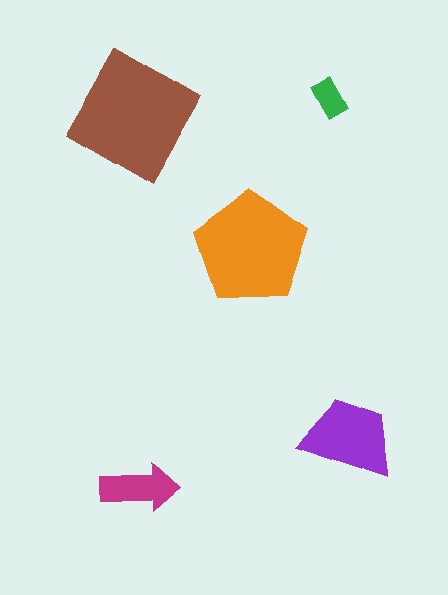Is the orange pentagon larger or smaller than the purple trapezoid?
Larger.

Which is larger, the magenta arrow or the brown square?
The brown square.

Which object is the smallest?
The green rectangle.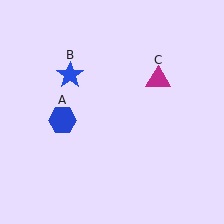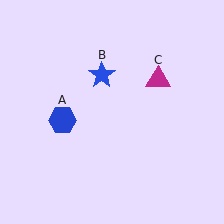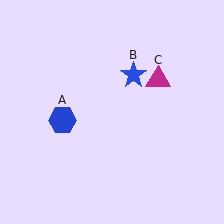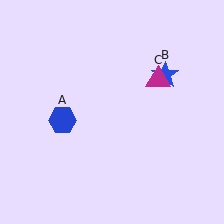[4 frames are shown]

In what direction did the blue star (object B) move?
The blue star (object B) moved right.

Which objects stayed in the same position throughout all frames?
Blue hexagon (object A) and magenta triangle (object C) remained stationary.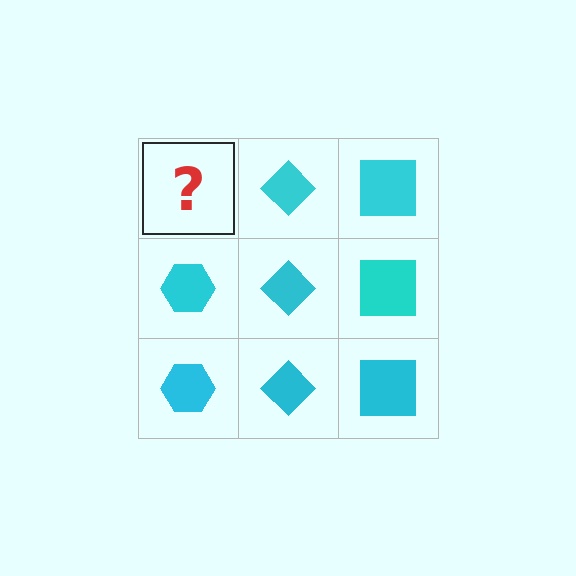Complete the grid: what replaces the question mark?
The question mark should be replaced with a cyan hexagon.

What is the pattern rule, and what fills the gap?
The rule is that each column has a consistent shape. The gap should be filled with a cyan hexagon.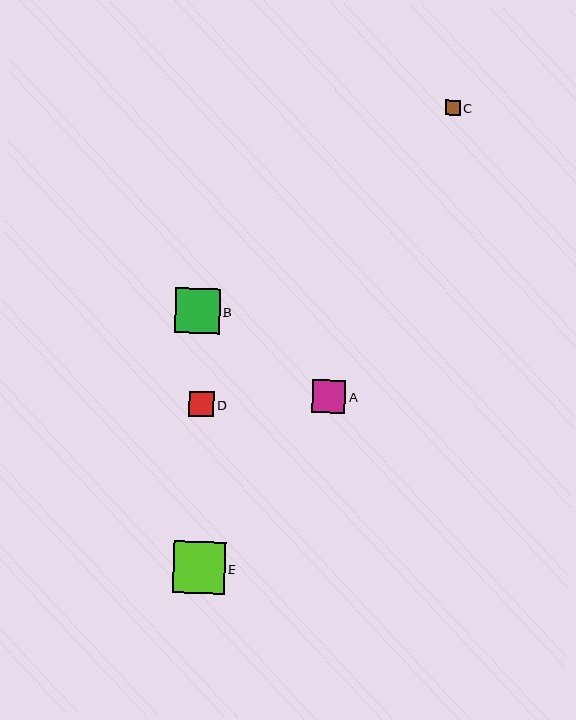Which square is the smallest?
Square C is the smallest with a size of approximately 15 pixels.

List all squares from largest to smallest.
From largest to smallest: E, B, A, D, C.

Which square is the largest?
Square E is the largest with a size of approximately 52 pixels.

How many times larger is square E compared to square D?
Square E is approximately 2.1 times the size of square D.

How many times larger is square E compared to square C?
Square E is approximately 3.5 times the size of square C.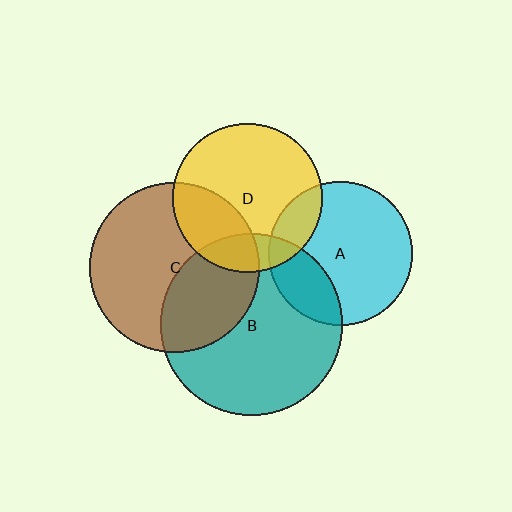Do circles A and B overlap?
Yes.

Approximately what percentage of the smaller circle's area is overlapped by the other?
Approximately 25%.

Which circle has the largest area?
Circle B (teal).